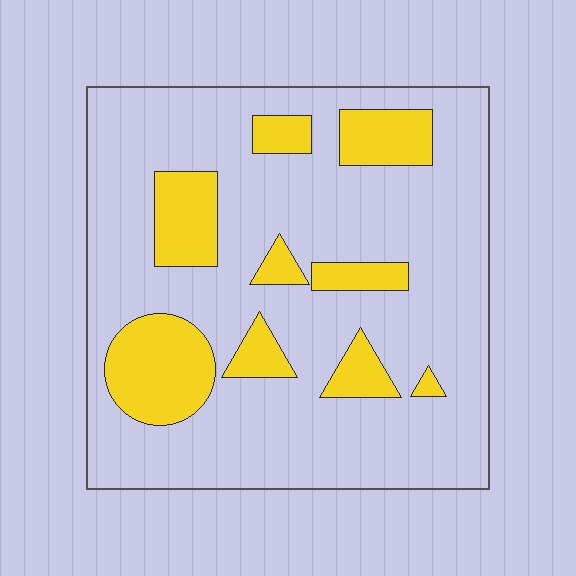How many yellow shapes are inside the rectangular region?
9.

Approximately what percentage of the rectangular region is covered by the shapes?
Approximately 20%.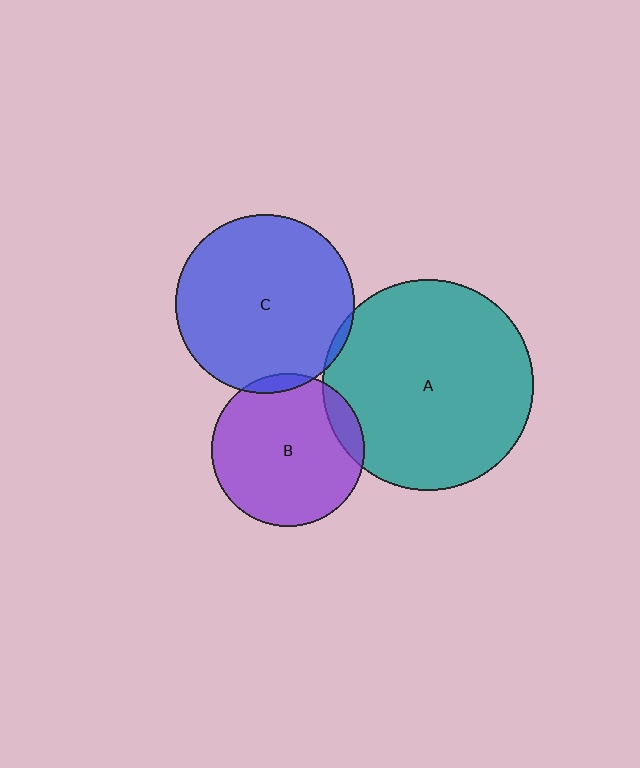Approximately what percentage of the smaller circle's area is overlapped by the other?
Approximately 5%.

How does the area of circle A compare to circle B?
Approximately 1.9 times.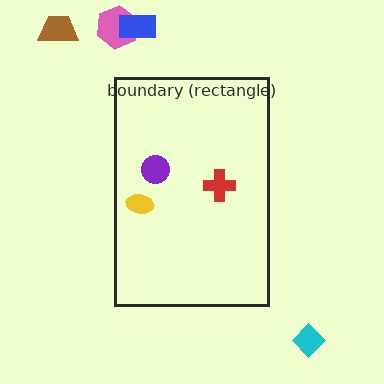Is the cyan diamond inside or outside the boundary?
Outside.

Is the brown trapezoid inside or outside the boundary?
Outside.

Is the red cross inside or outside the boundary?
Inside.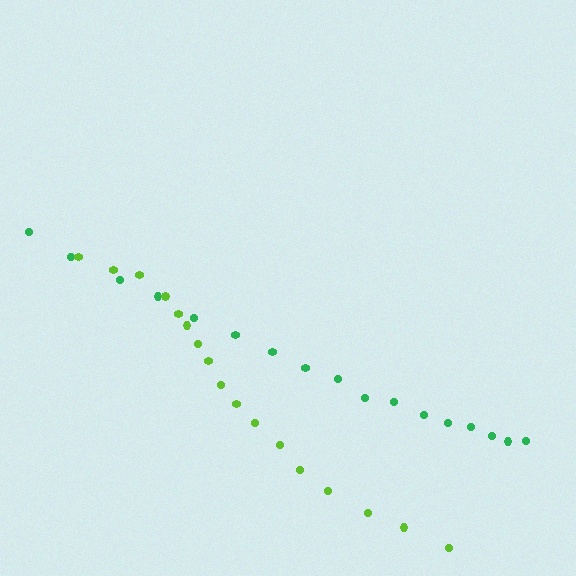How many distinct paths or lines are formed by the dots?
There are 2 distinct paths.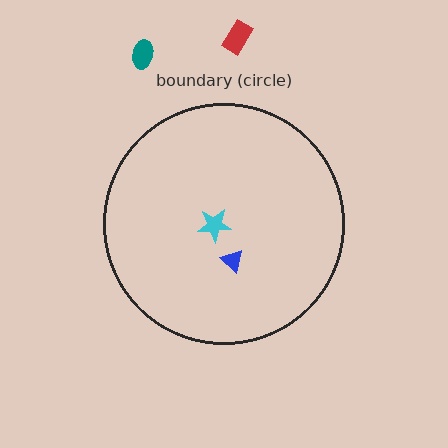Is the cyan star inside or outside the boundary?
Inside.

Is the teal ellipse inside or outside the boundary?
Outside.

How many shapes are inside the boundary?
2 inside, 2 outside.